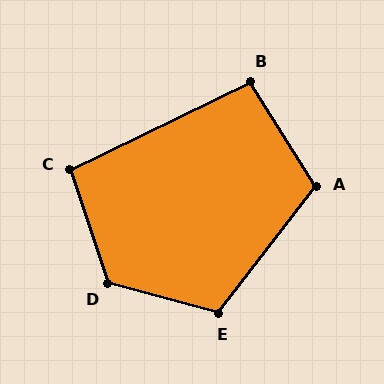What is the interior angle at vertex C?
Approximately 97 degrees (obtuse).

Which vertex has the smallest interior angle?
B, at approximately 97 degrees.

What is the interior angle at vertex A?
Approximately 110 degrees (obtuse).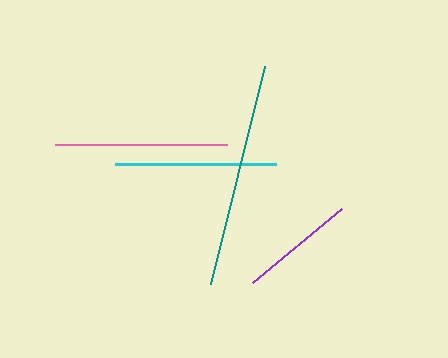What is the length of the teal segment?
The teal segment is approximately 225 pixels long.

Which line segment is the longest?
The teal line is the longest at approximately 225 pixels.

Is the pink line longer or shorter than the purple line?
The pink line is longer than the purple line.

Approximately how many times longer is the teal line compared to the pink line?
The teal line is approximately 1.3 times the length of the pink line.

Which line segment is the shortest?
The purple line is the shortest at approximately 116 pixels.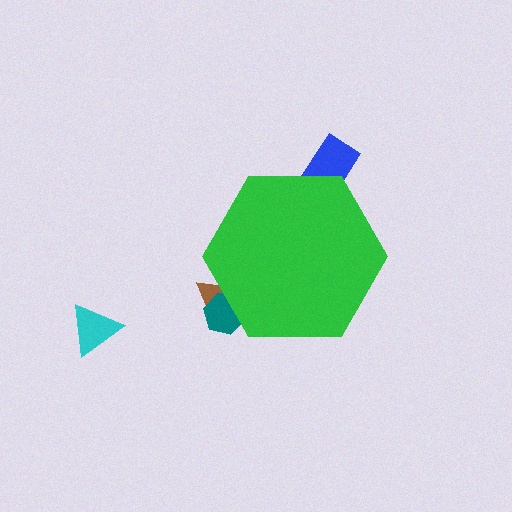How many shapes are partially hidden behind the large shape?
3 shapes are partially hidden.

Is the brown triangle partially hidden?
Yes, the brown triangle is partially hidden behind the green hexagon.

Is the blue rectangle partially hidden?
Yes, the blue rectangle is partially hidden behind the green hexagon.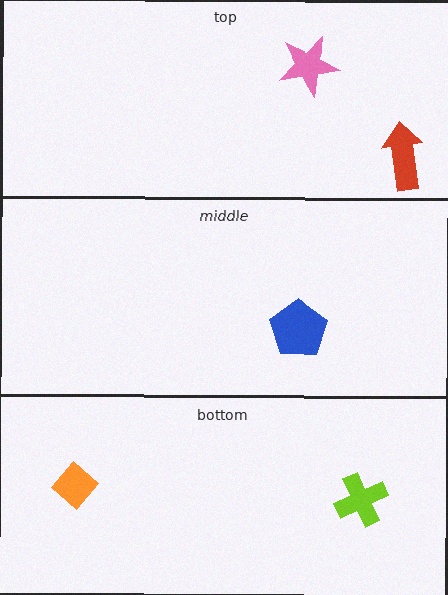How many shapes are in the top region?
2.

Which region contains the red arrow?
The top region.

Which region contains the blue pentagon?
The middle region.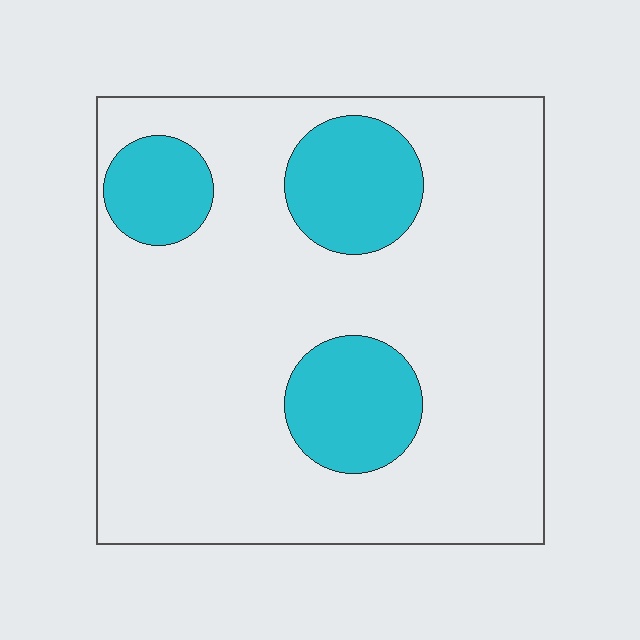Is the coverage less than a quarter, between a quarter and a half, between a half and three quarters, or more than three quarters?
Less than a quarter.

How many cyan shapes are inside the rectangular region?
3.